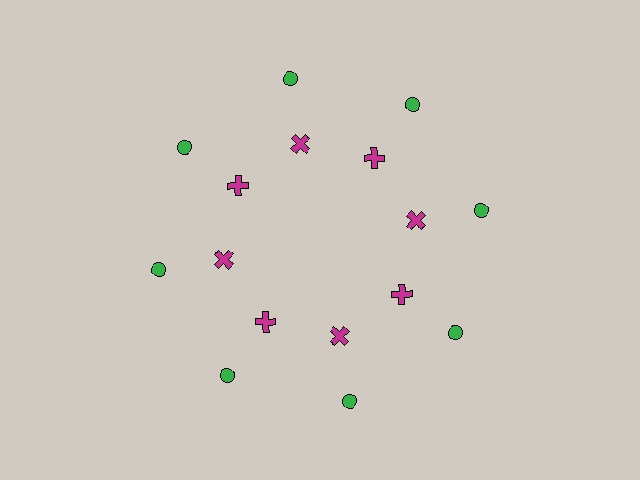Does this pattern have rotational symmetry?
Yes, this pattern has 8-fold rotational symmetry. It looks the same after rotating 45 degrees around the center.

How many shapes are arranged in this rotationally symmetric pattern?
There are 16 shapes, arranged in 8 groups of 2.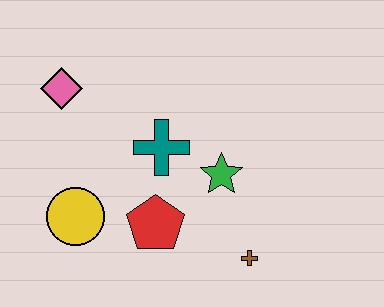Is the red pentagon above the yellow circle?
No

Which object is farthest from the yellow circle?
The brown cross is farthest from the yellow circle.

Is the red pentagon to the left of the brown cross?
Yes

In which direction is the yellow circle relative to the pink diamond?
The yellow circle is below the pink diamond.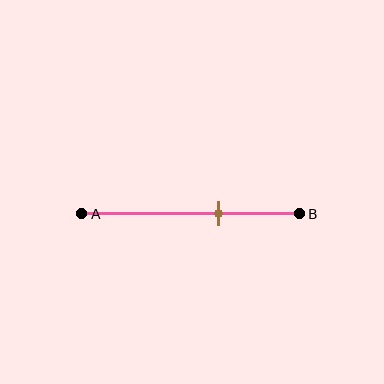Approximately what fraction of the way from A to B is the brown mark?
The brown mark is approximately 65% of the way from A to B.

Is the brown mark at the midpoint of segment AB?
No, the mark is at about 65% from A, not at the 50% midpoint.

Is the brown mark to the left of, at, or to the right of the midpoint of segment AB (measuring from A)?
The brown mark is to the right of the midpoint of segment AB.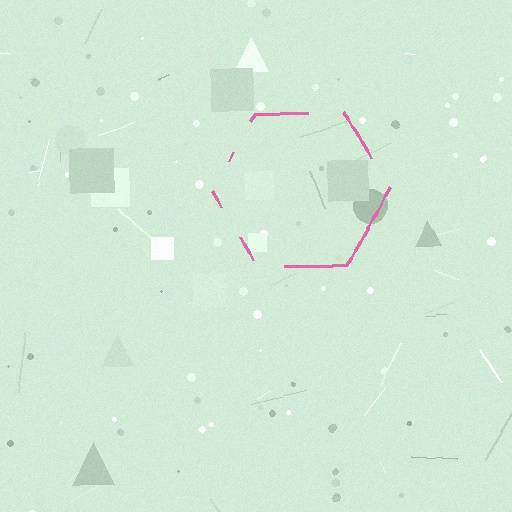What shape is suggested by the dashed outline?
The dashed outline suggests a hexagon.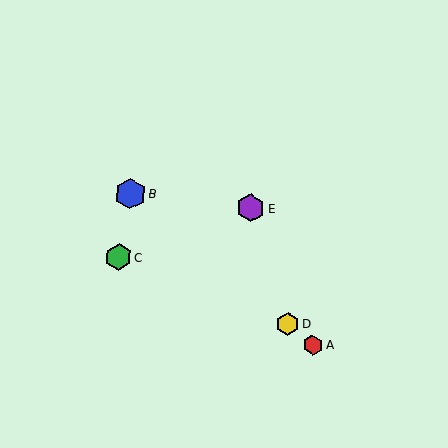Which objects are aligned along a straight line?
Objects A, B, D are aligned along a straight line.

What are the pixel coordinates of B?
Object B is at (130, 194).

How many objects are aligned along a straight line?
3 objects (A, B, D) are aligned along a straight line.